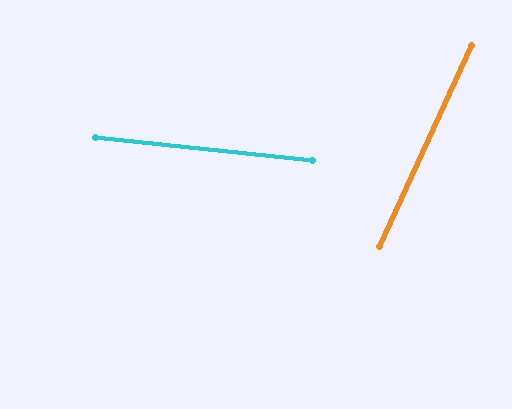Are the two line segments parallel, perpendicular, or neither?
Neither parallel nor perpendicular — they differ by about 71°.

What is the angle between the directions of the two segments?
Approximately 71 degrees.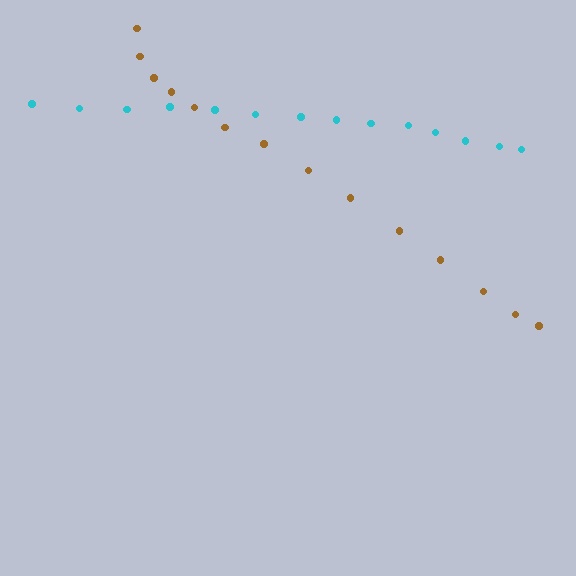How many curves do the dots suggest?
There are 2 distinct paths.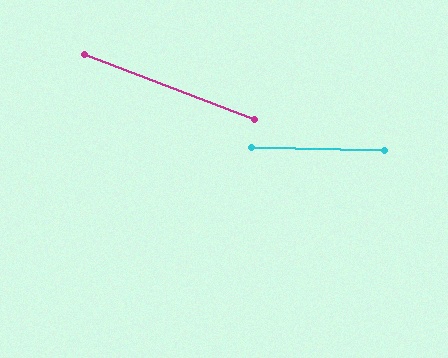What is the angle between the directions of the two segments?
Approximately 20 degrees.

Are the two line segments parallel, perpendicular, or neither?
Neither parallel nor perpendicular — they differ by about 20°.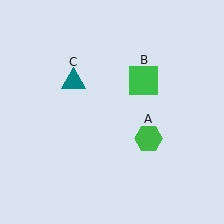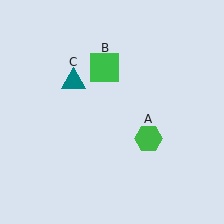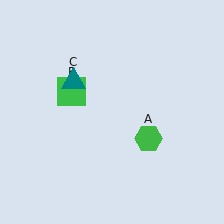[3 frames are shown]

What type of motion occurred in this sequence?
The green square (object B) rotated counterclockwise around the center of the scene.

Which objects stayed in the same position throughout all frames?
Green hexagon (object A) and teal triangle (object C) remained stationary.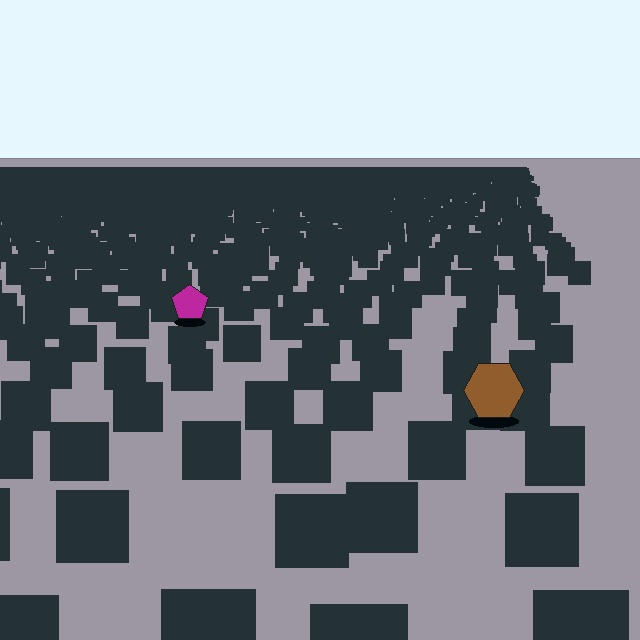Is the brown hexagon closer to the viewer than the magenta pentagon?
Yes. The brown hexagon is closer — you can tell from the texture gradient: the ground texture is coarser near it.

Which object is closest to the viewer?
The brown hexagon is closest. The texture marks near it are larger and more spread out.